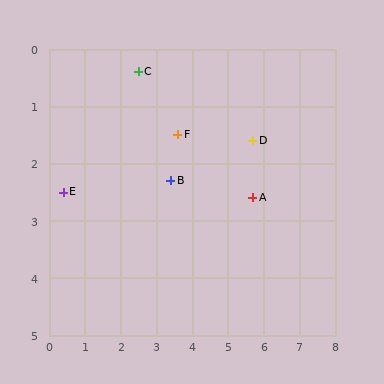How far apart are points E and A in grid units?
Points E and A are about 5.3 grid units apart.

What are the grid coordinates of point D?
Point D is at approximately (5.7, 1.6).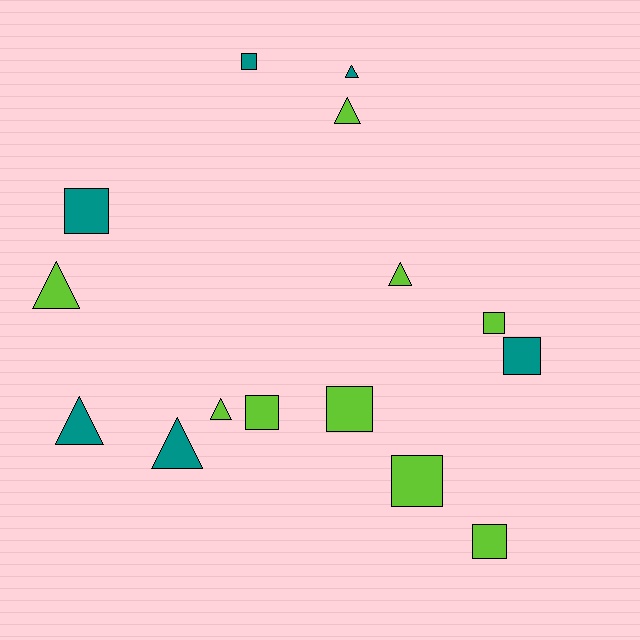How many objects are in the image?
There are 15 objects.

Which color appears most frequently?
Lime, with 9 objects.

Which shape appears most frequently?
Square, with 8 objects.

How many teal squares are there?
There are 3 teal squares.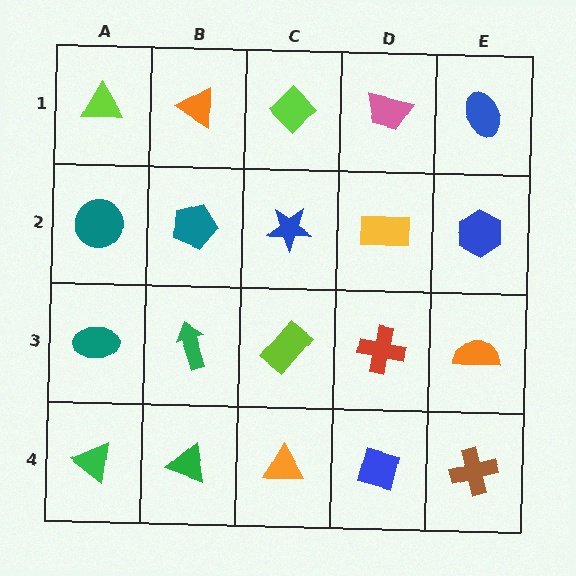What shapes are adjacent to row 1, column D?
A yellow rectangle (row 2, column D), a lime diamond (row 1, column C), a blue ellipse (row 1, column E).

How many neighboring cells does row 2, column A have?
3.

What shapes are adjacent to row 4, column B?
A green arrow (row 3, column B), a green triangle (row 4, column A), an orange triangle (row 4, column C).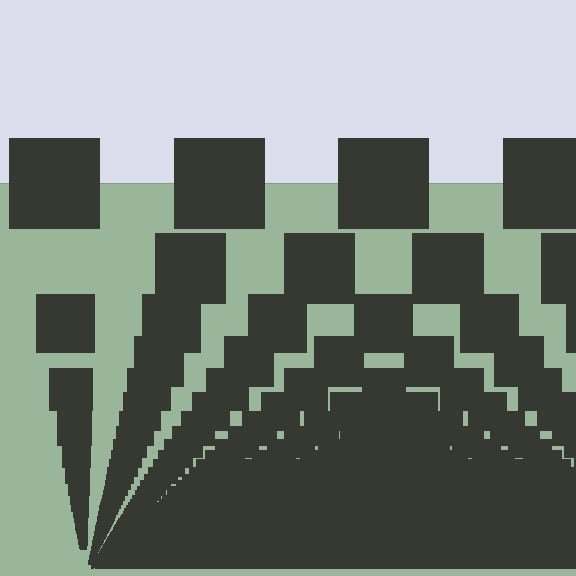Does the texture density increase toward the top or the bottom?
Density increases toward the bottom.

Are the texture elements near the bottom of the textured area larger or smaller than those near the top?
Smaller. The gradient is inverted — elements near the bottom are smaller and denser.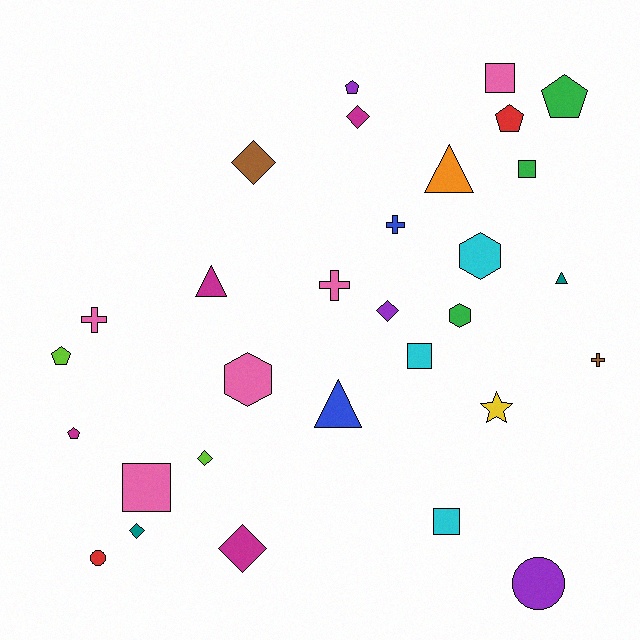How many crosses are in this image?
There are 4 crosses.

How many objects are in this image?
There are 30 objects.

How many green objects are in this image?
There are 3 green objects.